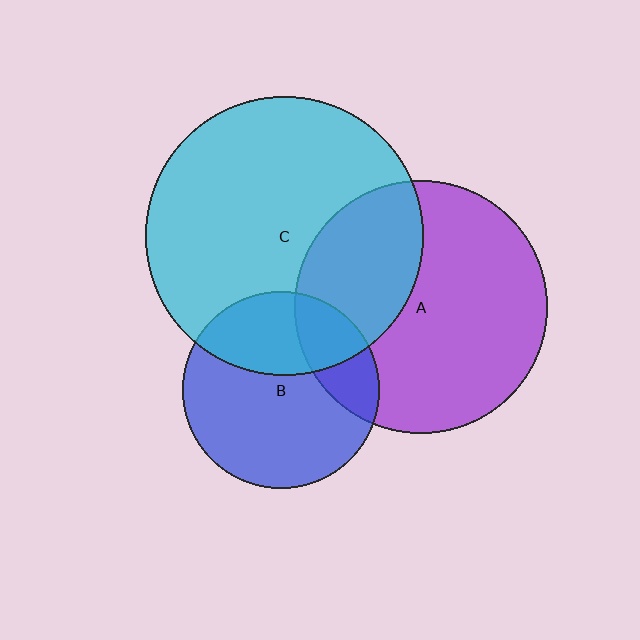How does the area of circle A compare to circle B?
Approximately 1.6 times.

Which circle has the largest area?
Circle C (cyan).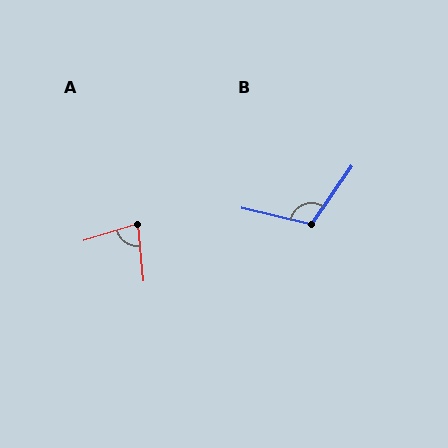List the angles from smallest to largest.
A (78°), B (111°).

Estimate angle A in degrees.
Approximately 78 degrees.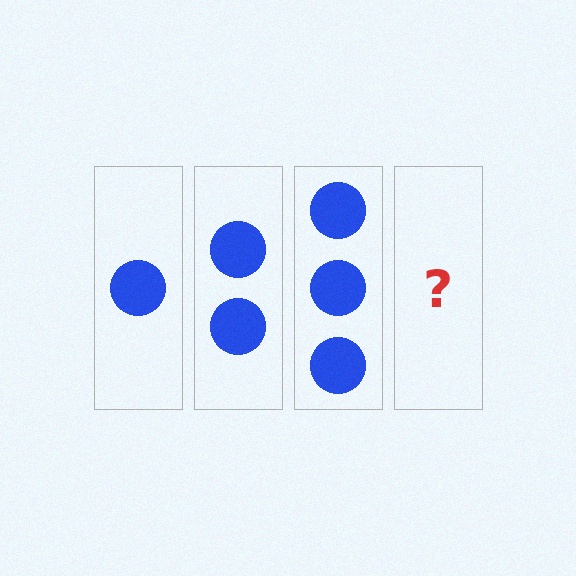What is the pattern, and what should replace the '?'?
The pattern is that each step adds one more circle. The '?' should be 4 circles.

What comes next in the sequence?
The next element should be 4 circles.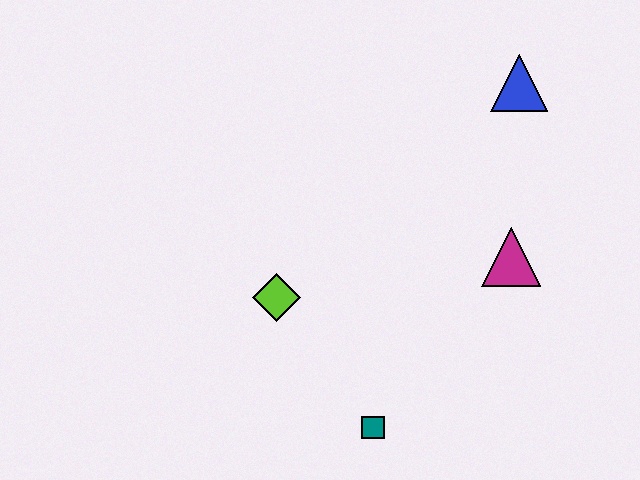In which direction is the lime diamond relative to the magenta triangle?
The lime diamond is to the left of the magenta triangle.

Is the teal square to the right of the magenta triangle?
No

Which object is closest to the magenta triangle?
The blue triangle is closest to the magenta triangle.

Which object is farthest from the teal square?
The blue triangle is farthest from the teal square.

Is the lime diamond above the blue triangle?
No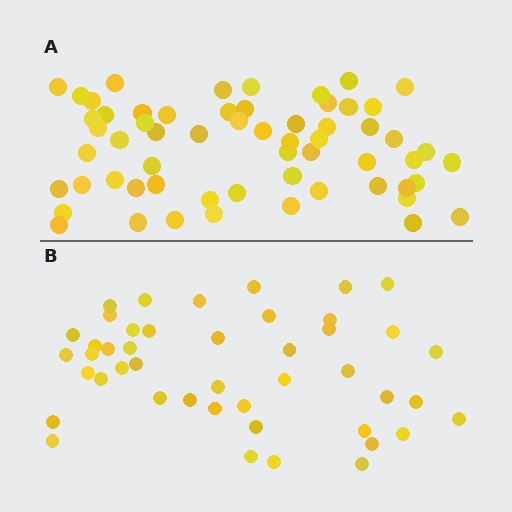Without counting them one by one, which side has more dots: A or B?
Region A (the top region) has more dots.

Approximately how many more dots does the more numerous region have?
Region A has approximately 15 more dots than region B.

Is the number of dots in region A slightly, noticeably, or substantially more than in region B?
Region A has noticeably more, but not dramatically so. The ratio is roughly 1.3 to 1.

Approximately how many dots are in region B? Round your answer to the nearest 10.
About 40 dots. (The exact count is 45, which rounds to 40.)